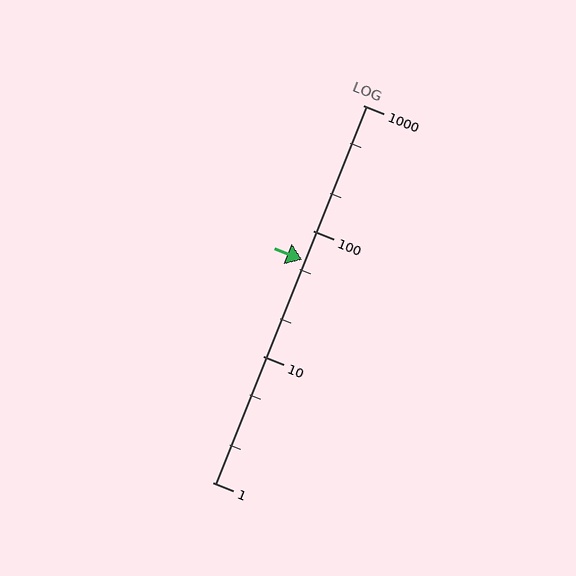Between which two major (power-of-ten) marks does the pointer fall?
The pointer is between 10 and 100.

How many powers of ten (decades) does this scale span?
The scale spans 3 decades, from 1 to 1000.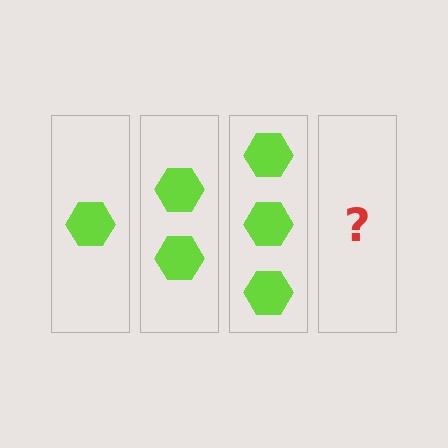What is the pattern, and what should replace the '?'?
The pattern is that each step adds one more hexagon. The '?' should be 4 hexagons.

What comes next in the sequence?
The next element should be 4 hexagons.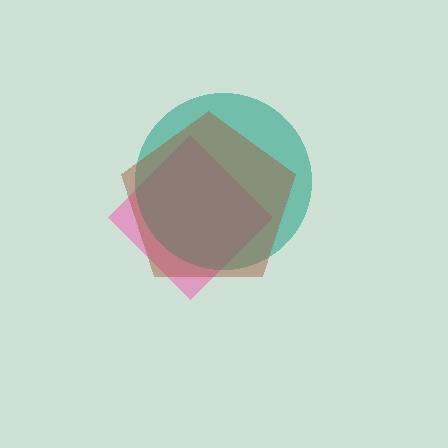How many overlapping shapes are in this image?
There are 3 overlapping shapes in the image.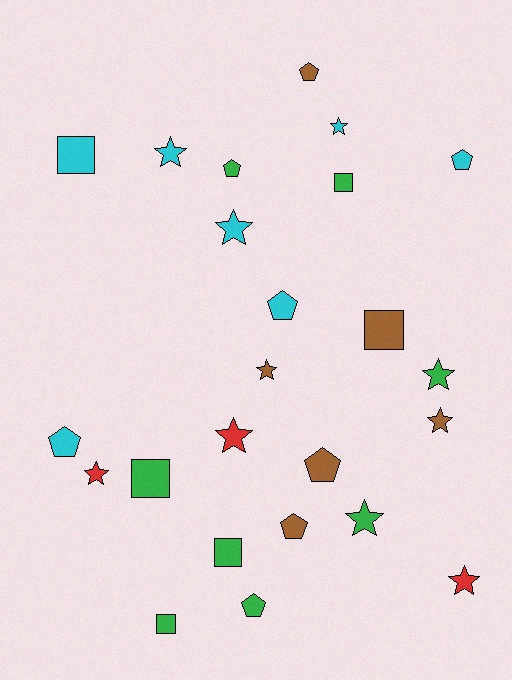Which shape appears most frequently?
Star, with 10 objects.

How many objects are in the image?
There are 24 objects.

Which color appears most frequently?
Green, with 8 objects.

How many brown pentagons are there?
There are 3 brown pentagons.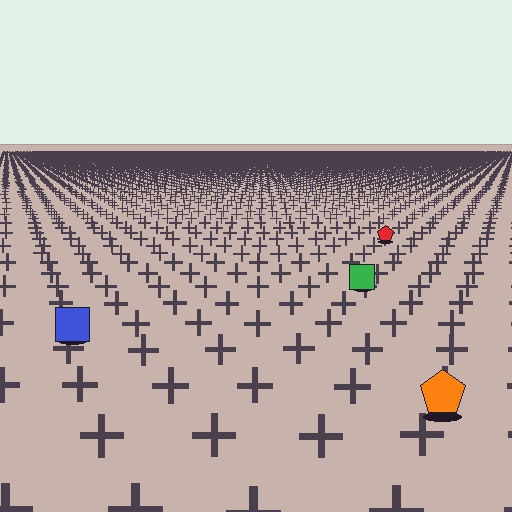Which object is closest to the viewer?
The orange pentagon is closest. The texture marks near it are larger and more spread out.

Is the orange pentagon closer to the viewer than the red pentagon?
Yes. The orange pentagon is closer — you can tell from the texture gradient: the ground texture is coarser near it.